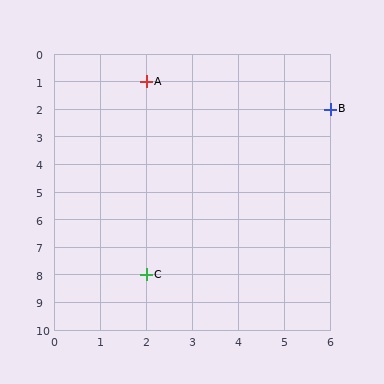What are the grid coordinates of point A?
Point A is at grid coordinates (2, 1).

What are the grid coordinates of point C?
Point C is at grid coordinates (2, 8).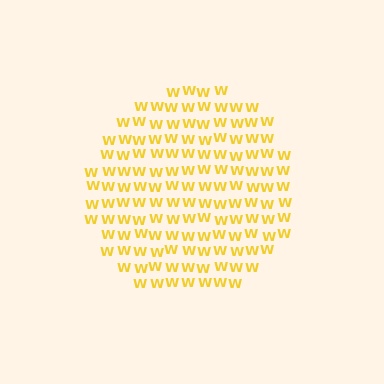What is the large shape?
The large shape is a circle.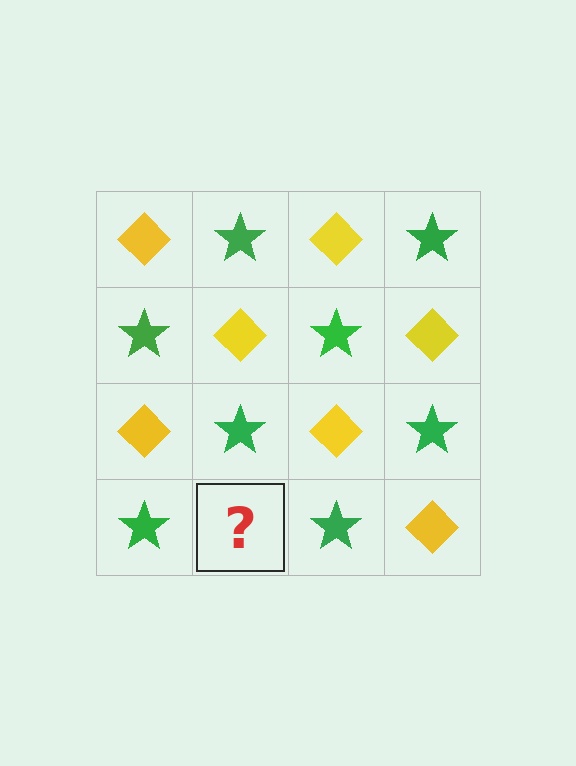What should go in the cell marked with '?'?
The missing cell should contain a yellow diamond.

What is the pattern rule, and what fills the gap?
The rule is that it alternates yellow diamond and green star in a checkerboard pattern. The gap should be filled with a yellow diamond.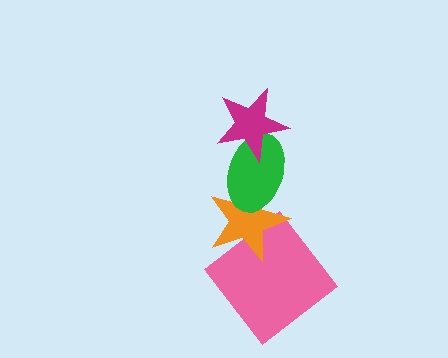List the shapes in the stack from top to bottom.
From top to bottom: the magenta star, the green ellipse, the orange star, the pink diamond.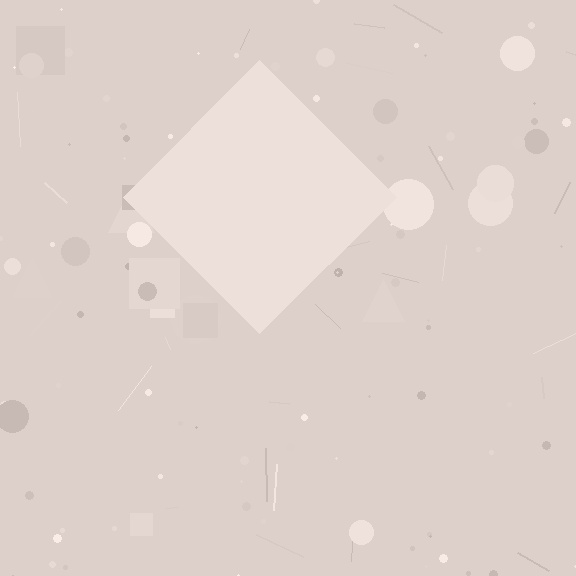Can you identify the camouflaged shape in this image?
The camouflaged shape is a diamond.